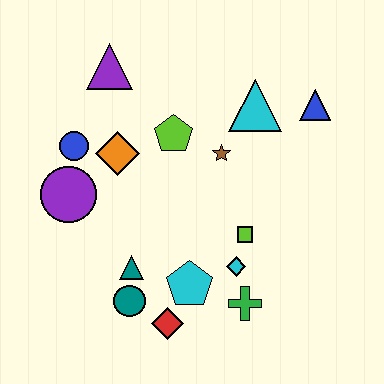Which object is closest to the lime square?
The cyan diamond is closest to the lime square.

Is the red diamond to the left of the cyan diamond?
Yes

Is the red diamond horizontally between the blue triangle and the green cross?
No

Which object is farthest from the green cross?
The purple triangle is farthest from the green cross.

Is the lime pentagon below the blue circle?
No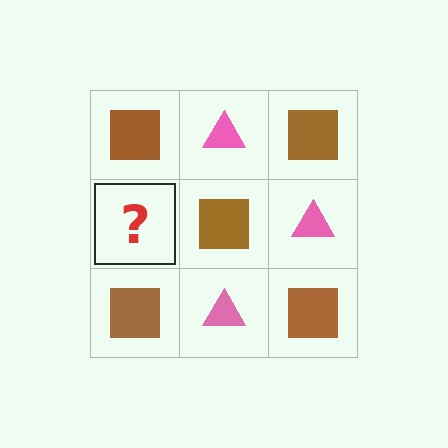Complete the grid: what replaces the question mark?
The question mark should be replaced with a pink triangle.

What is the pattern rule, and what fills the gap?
The rule is that it alternates brown square and pink triangle in a checkerboard pattern. The gap should be filled with a pink triangle.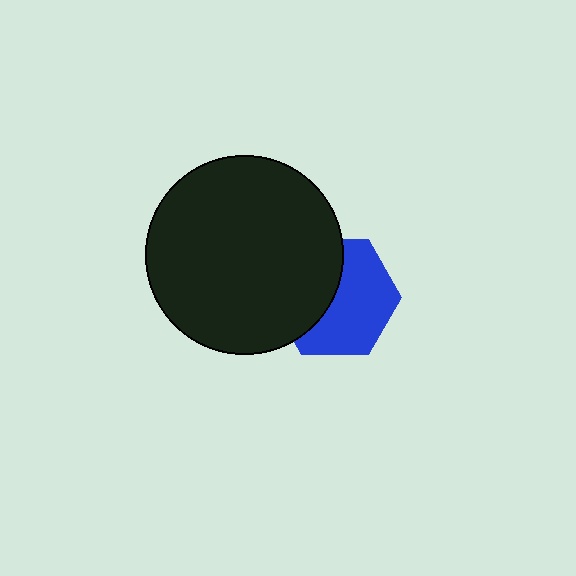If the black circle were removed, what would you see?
You would see the complete blue hexagon.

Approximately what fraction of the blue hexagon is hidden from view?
Roughly 43% of the blue hexagon is hidden behind the black circle.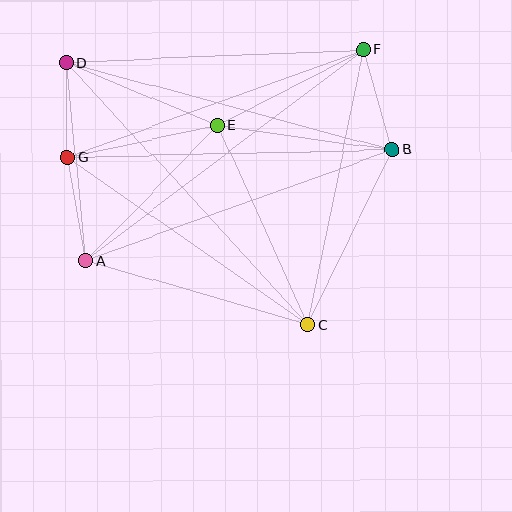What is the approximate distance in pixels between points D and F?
The distance between D and F is approximately 297 pixels.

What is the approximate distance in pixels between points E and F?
The distance between E and F is approximately 164 pixels.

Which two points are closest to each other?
Points D and G are closest to each other.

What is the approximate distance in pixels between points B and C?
The distance between B and C is approximately 194 pixels.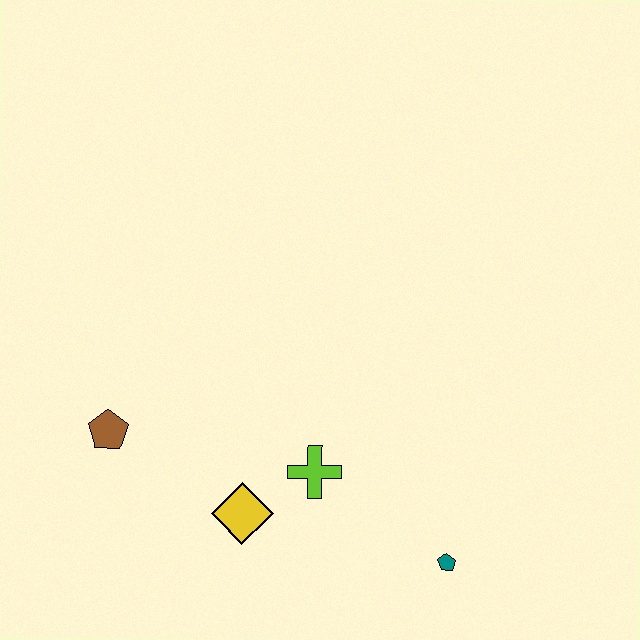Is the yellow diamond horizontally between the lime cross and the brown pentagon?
Yes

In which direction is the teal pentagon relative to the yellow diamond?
The teal pentagon is to the right of the yellow diamond.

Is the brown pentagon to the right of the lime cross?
No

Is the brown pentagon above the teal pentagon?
Yes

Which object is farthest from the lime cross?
The brown pentagon is farthest from the lime cross.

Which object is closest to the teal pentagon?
The lime cross is closest to the teal pentagon.